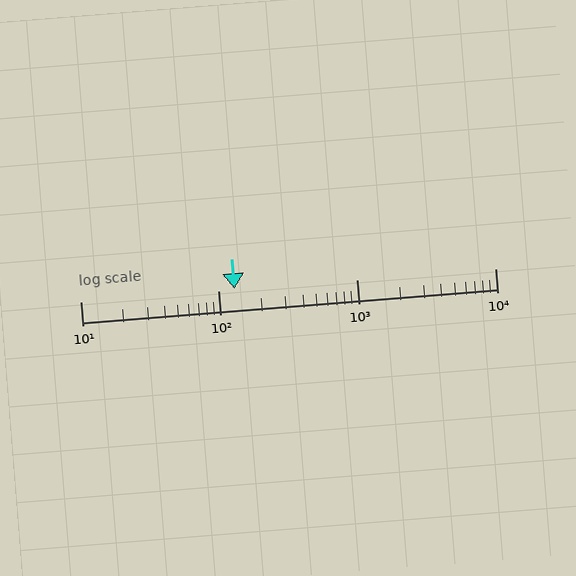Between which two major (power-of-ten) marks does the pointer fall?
The pointer is between 100 and 1000.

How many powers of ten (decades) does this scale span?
The scale spans 3 decades, from 10 to 10000.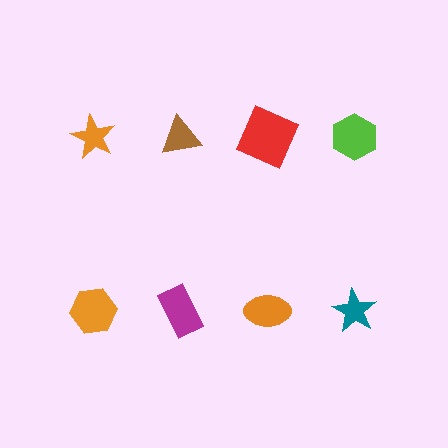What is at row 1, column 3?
A red square.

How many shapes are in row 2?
4 shapes.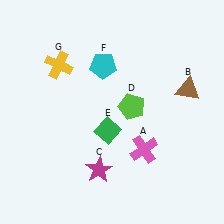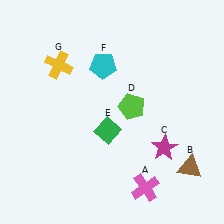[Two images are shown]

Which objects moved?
The objects that moved are: the pink cross (A), the brown triangle (B), the magenta star (C).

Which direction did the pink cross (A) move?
The pink cross (A) moved down.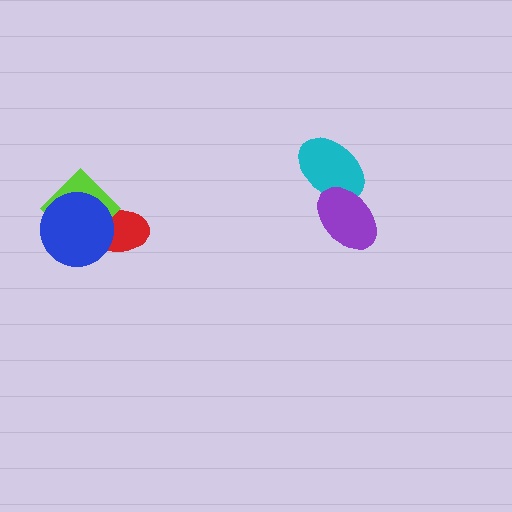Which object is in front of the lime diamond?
The blue circle is in front of the lime diamond.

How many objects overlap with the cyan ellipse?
1 object overlaps with the cyan ellipse.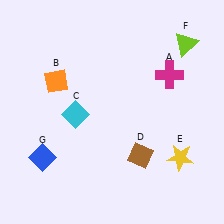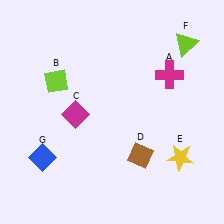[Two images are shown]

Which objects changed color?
B changed from orange to lime. C changed from cyan to magenta.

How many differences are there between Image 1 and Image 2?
There are 2 differences between the two images.